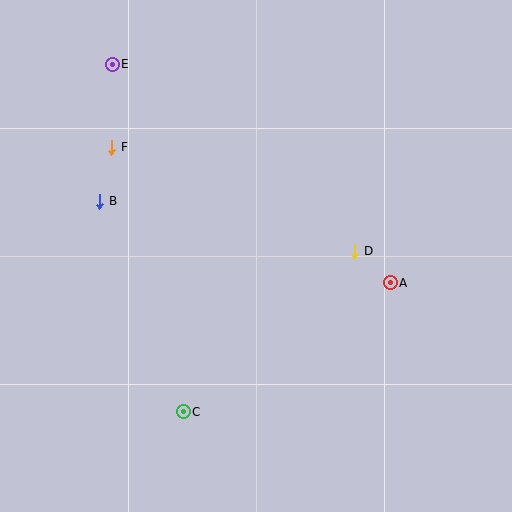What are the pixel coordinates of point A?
Point A is at (390, 283).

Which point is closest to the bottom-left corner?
Point C is closest to the bottom-left corner.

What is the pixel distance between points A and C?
The distance between A and C is 244 pixels.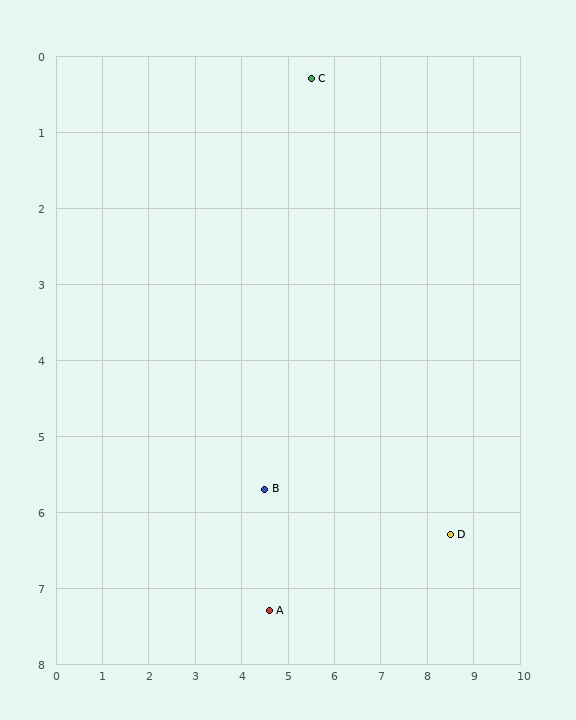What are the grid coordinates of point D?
Point D is at approximately (8.5, 6.3).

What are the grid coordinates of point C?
Point C is at approximately (5.5, 0.3).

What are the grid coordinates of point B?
Point B is at approximately (4.5, 5.7).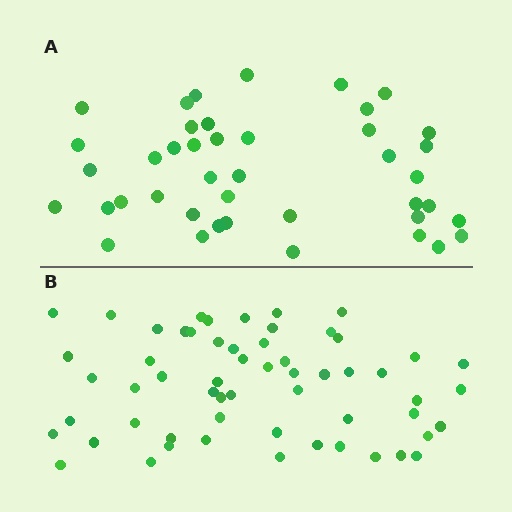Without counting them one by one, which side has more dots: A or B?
Region B (the bottom region) has more dots.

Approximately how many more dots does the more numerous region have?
Region B has approximately 15 more dots than region A.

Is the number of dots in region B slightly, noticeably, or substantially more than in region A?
Region B has noticeably more, but not dramatically so. The ratio is roughly 1.4 to 1.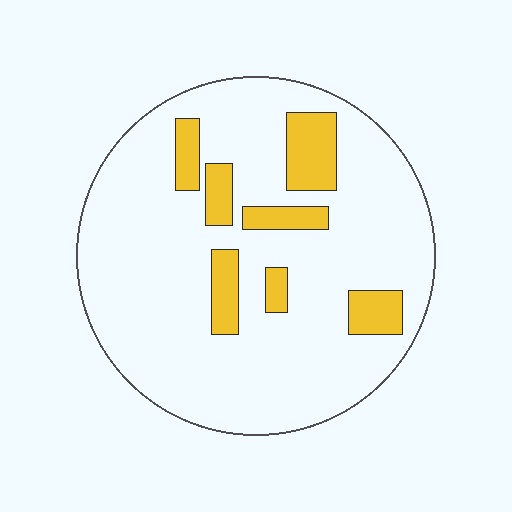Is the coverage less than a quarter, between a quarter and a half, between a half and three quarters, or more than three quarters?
Less than a quarter.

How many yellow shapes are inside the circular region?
7.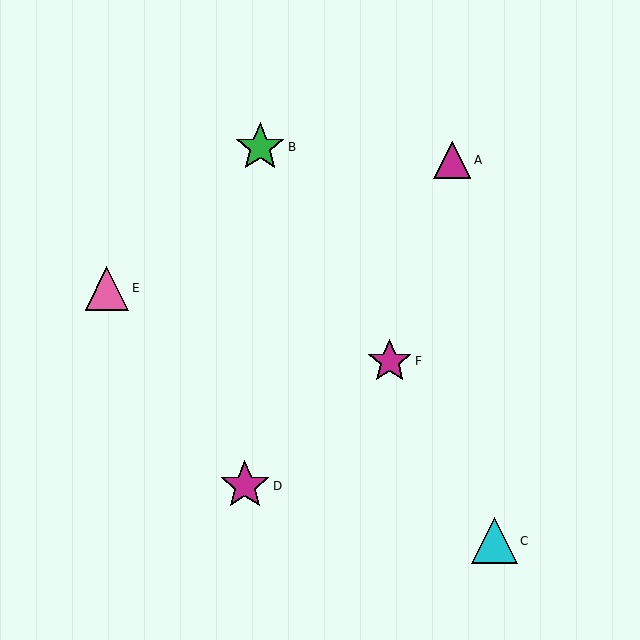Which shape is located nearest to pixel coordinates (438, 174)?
The magenta triangle (labeled A) at (452, 160) is nearest to that location.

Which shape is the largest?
The green star (labeled B) is the largest.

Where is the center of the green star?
The center of the green star is at (260, 147).